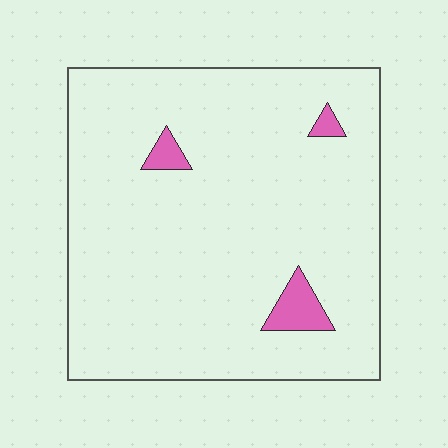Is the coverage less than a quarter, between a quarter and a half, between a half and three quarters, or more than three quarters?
Less than a quarter.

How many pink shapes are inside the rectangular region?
3.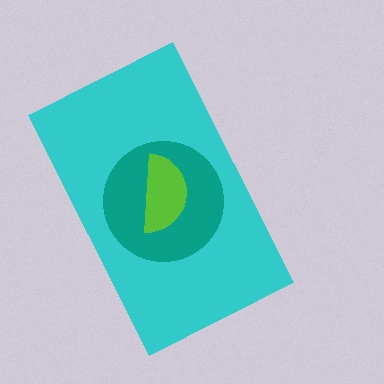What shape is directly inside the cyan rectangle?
The teal circle.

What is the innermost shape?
The lime semicircle.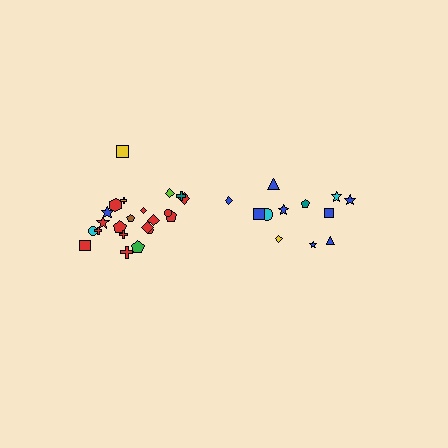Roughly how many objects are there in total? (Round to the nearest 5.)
Roughly 35 objects in total.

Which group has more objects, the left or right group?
The left group.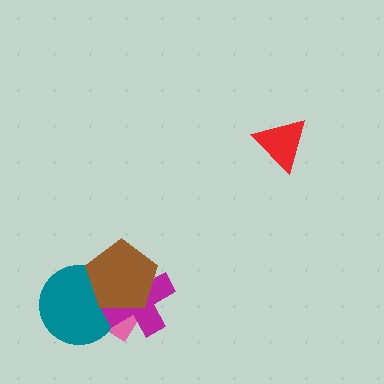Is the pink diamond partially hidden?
Yes, it is partially covered by another shape.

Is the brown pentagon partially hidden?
No, no other shape covers it.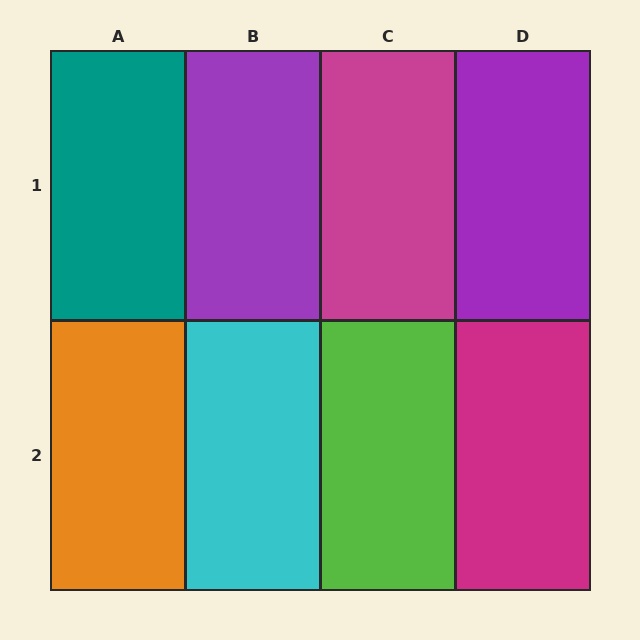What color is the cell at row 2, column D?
Magenta.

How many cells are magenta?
2 cells are magenta.